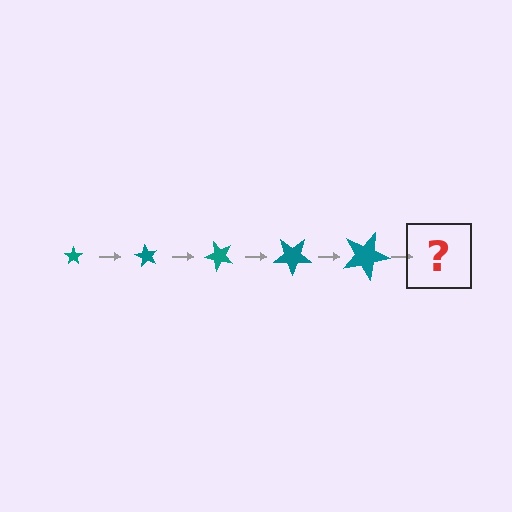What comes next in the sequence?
The next element should be a star, larger than the previous one and rotated 300 degrees from the start.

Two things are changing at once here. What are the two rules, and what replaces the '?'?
The two rules are that the star grows larger each step and it rotates 60 degrees each step. The '?' should be a star, larger than the previous one and rotated 300 degrees from the start.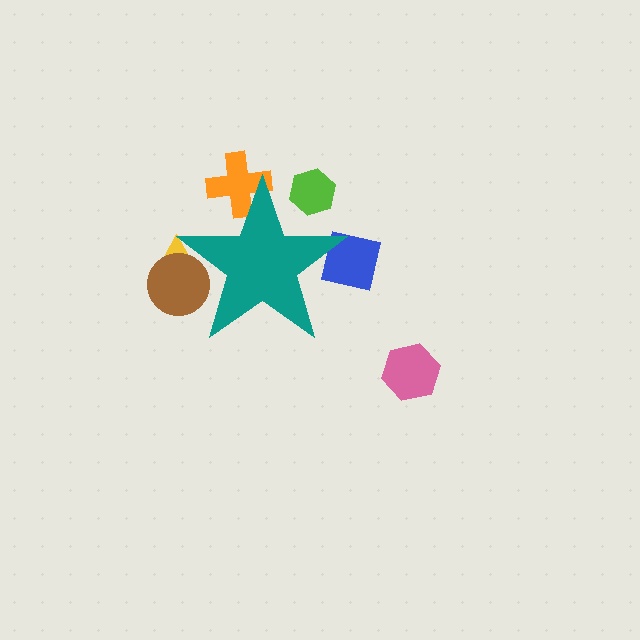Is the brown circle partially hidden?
Yes, the brown circle is partially hidden behind the teal star.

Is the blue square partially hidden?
Yes, the blue square is partially hidden behind the teal star.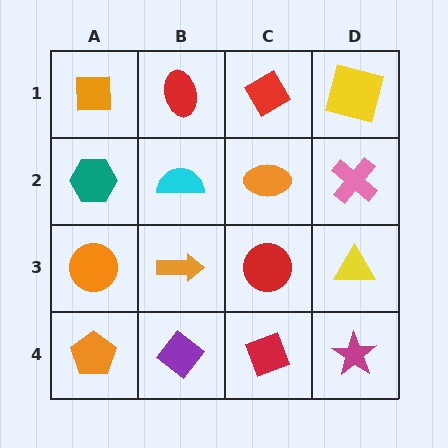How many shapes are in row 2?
4 shapes.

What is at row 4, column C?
A red diamond.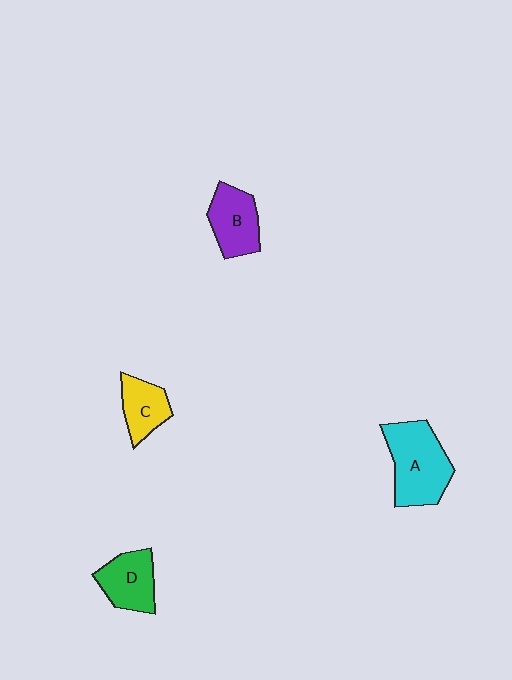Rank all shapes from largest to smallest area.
From largest to smallest: A (cyan), B (purple), D (green), C (yellow).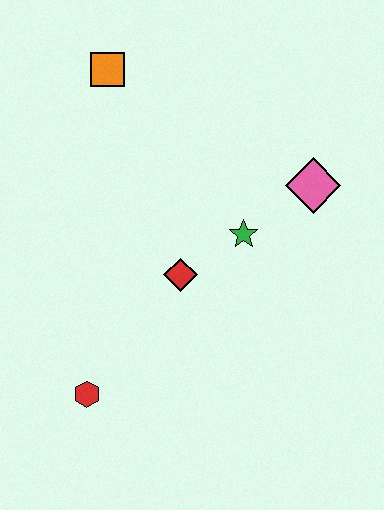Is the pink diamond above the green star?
Yes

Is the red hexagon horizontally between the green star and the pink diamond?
No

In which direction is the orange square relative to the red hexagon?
The orange square is above the red hexagon.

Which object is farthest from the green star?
The red hexagon is farthest from the green star.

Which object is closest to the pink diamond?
The green star is closest to the pink diamond.